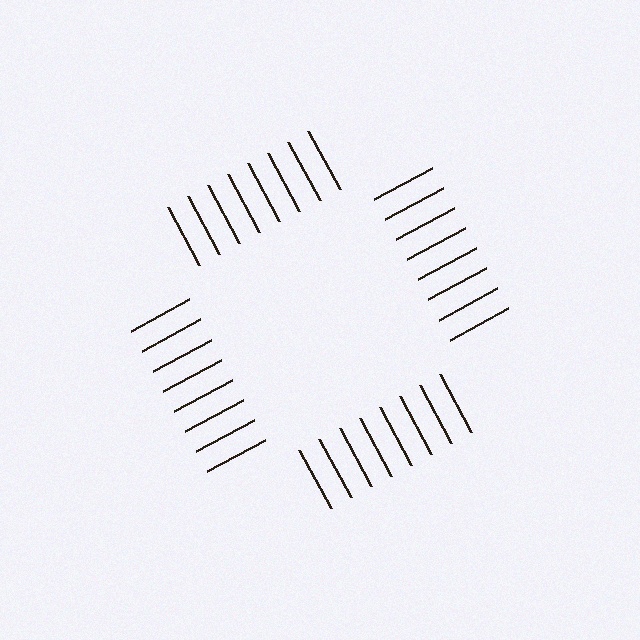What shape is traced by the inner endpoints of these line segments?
An illusory square — the line segments terminate on its edges but no continuous stroke is drawn.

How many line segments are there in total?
32 — 8 along each of the 4 edges.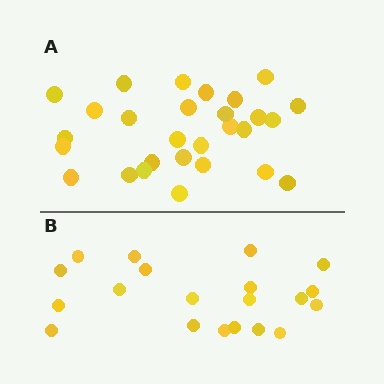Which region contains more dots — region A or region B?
Region A (the top region) has more dots.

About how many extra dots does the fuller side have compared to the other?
Region A has roughly 8 or so more dots than region B.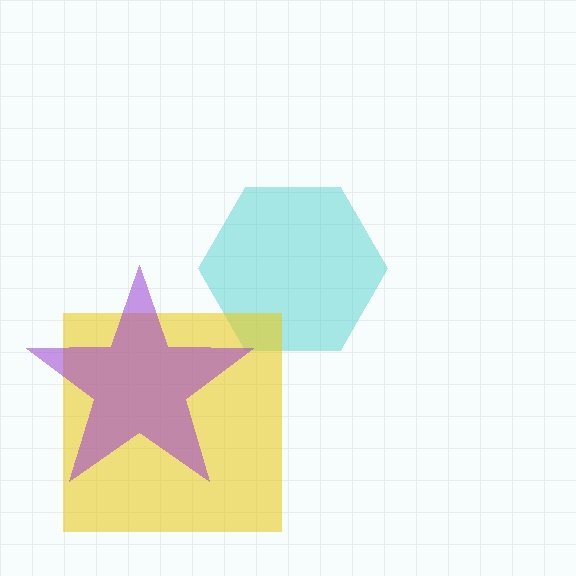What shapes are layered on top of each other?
The layered shapes are: a cyan hexagon, a yellow square, a purple star.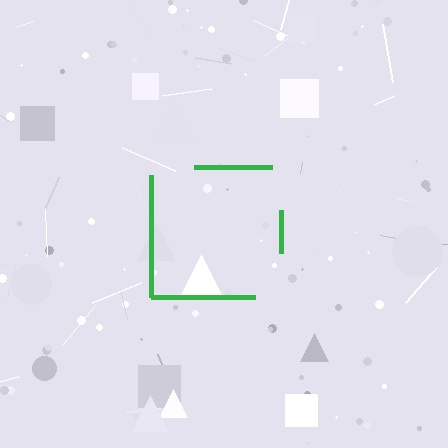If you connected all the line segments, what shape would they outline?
They would outline a square.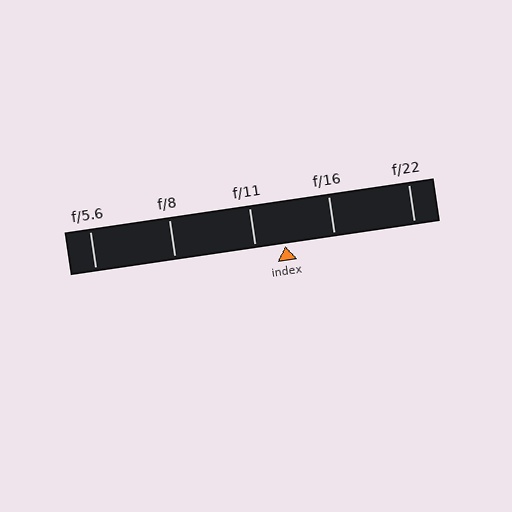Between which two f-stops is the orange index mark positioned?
The index mark is between f/11 and f/16.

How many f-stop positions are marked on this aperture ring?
There are 5 f-stop positions marked.